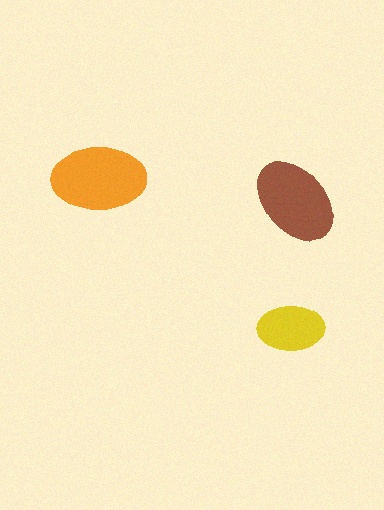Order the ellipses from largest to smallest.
the orange one, the brown one, the yellow one.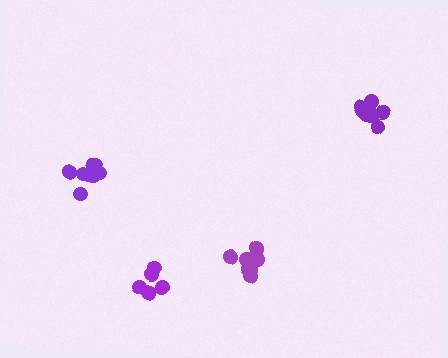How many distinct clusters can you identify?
There are 4 distinct clusters.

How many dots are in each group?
Group 1: 5 dots, Group 2: 8 dots, Group 3: 8 dots, Group 4: 9 dots (30 total).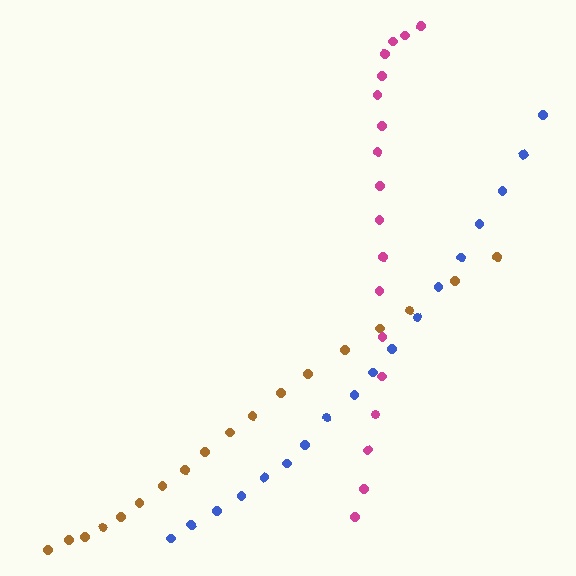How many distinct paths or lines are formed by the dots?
There are 3 distinct paths.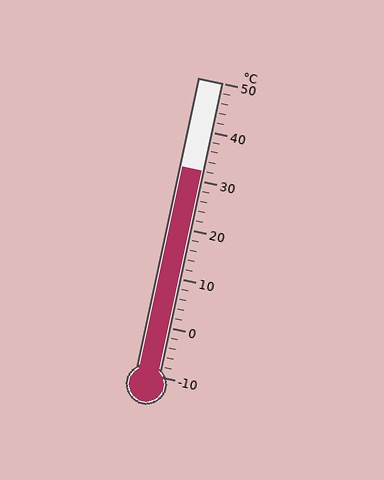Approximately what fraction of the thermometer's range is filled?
The thermometer is filled to approximately 70% of its range.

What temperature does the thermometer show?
The thermometer shows approximately 32°C.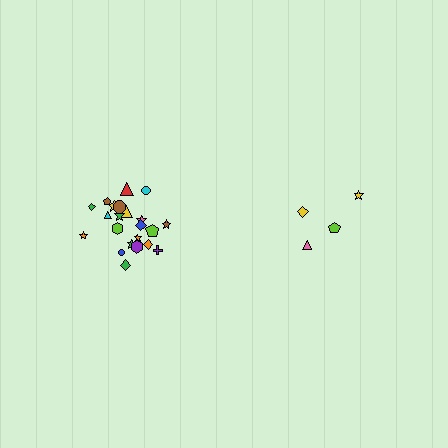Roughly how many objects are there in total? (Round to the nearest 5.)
Roughly 25 objects in total.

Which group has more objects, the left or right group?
The left group.